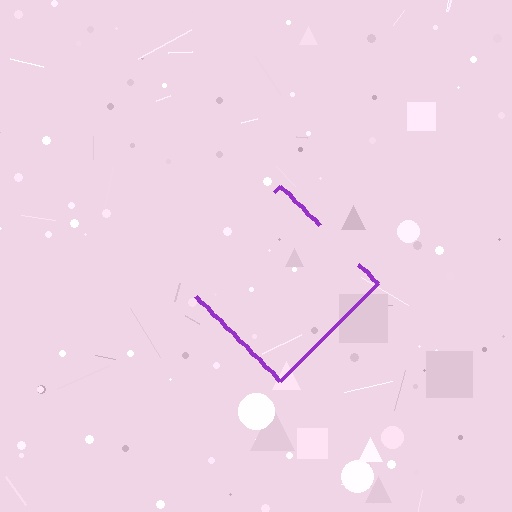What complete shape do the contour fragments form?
The contour fragments form a diamond.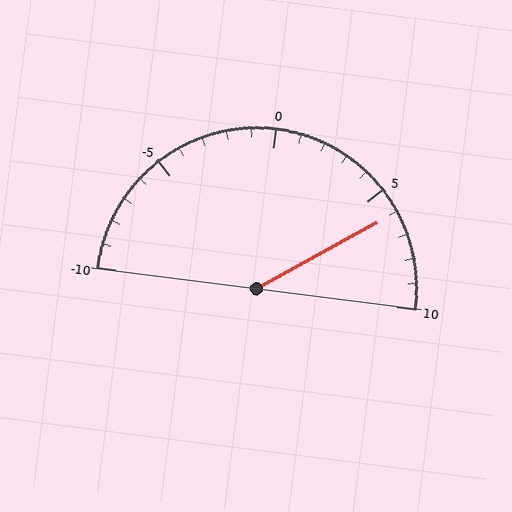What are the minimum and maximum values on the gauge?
The gauge ranges from -10 to 10.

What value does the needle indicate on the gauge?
The needle indicates approximately 6.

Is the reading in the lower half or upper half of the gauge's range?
The reading is in the upper half of the range (-10 to 10).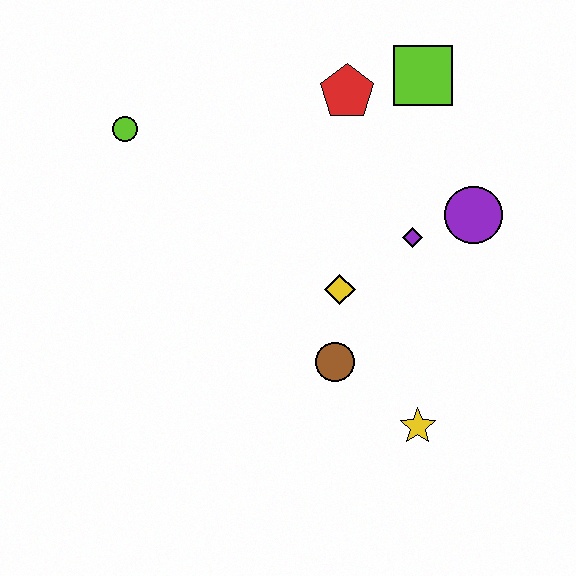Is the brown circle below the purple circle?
Yes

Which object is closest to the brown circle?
The yellow diamond is closest to the brown circle.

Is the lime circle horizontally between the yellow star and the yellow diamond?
No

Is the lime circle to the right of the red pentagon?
No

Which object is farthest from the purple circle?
The lime circle is farthest from the purple circle.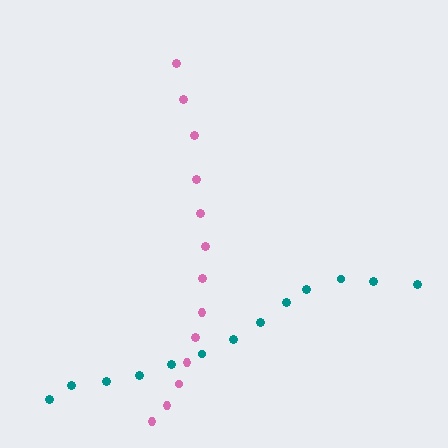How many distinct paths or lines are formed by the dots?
There are 2 distinct paths.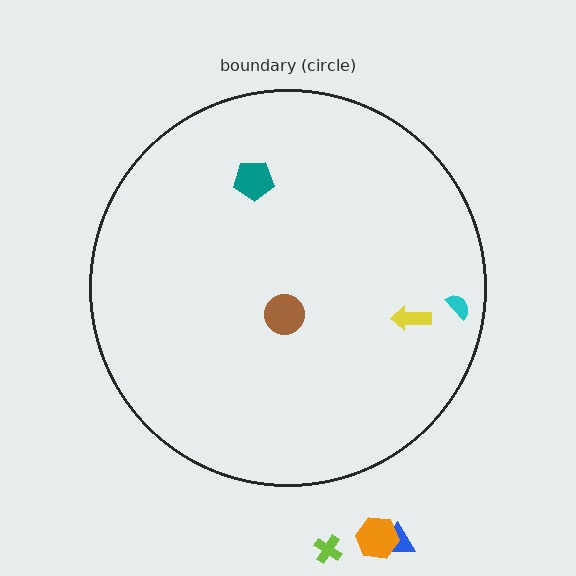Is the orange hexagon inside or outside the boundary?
Outside.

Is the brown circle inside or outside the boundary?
Inside.